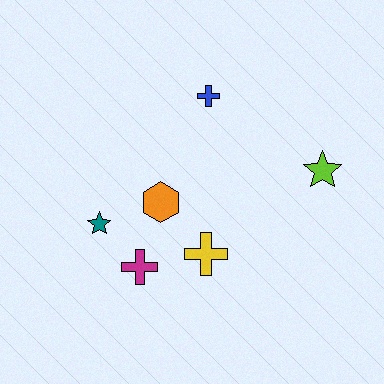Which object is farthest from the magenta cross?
The lime star is farthest from the magenta cross.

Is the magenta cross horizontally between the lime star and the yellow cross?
No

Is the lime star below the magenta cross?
No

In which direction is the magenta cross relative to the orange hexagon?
The magenta cross is below the orange hexagon.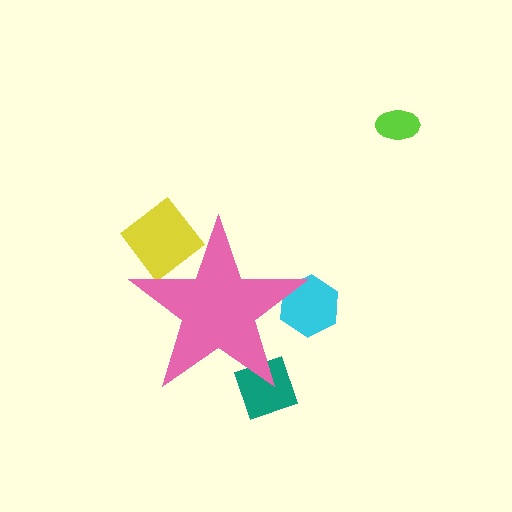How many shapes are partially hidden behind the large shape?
3 shapes are partially hidden.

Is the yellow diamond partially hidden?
Yes, the yellow diamond is partially hidden behind the pink star.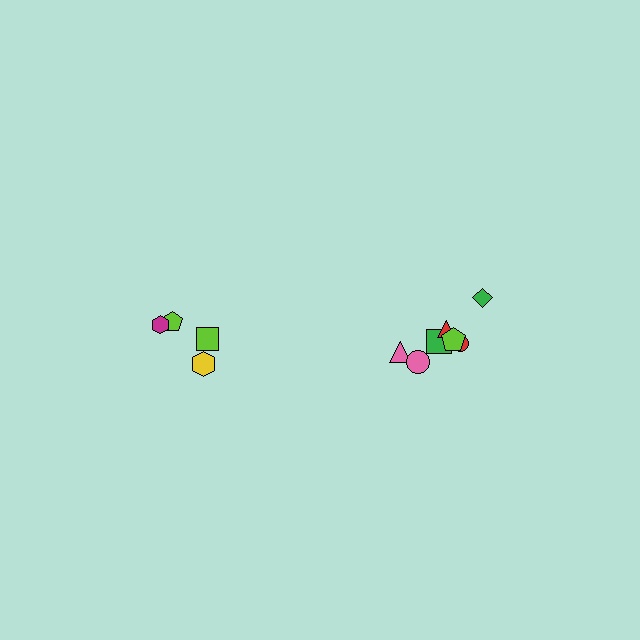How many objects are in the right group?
There are 7 objects.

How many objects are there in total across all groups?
There are 11 objects.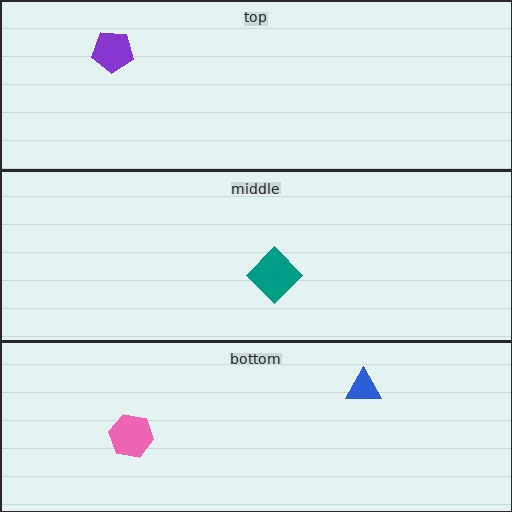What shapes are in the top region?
The purple pentagon.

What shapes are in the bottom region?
The pink hexagon, the blue triangle.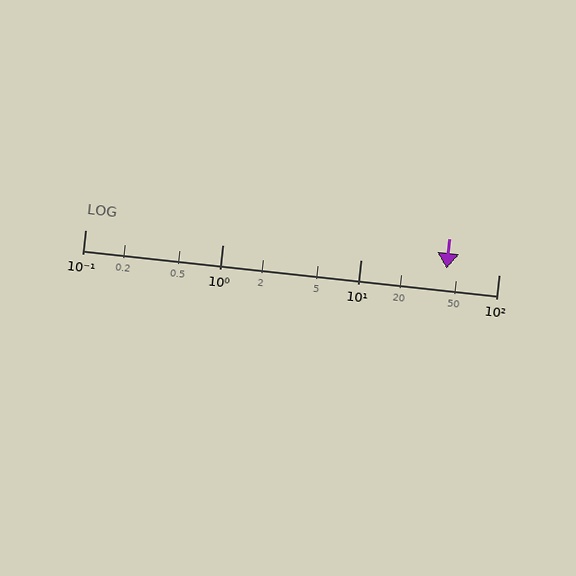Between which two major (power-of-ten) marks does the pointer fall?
The pointer is between 10 and 100.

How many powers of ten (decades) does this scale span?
The scale spans 3 decades, from 0.1 to 100.